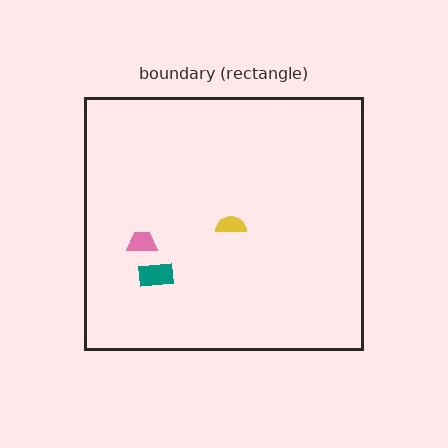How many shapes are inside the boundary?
3 inside, 0 outside.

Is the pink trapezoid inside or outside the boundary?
Inside.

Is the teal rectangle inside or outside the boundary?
Inside.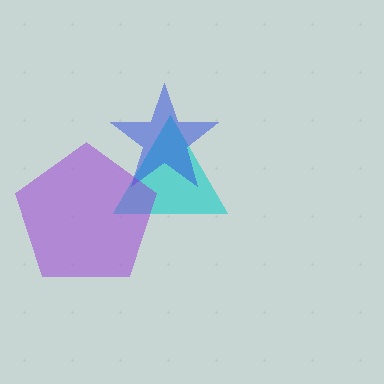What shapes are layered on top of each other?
The layered shapes are: a cyan triangle, a blue star, a purple pentagon.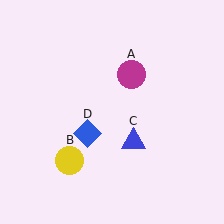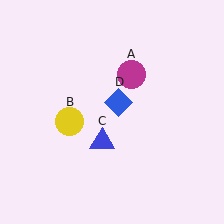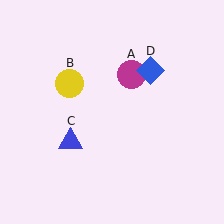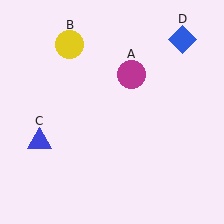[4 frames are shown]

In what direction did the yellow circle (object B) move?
The yellow circle (object B) moved up.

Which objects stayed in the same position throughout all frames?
Magenta circle (object A) remained stationary.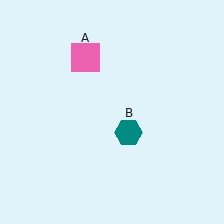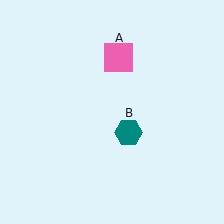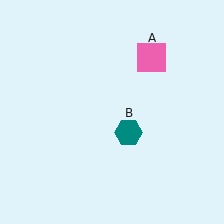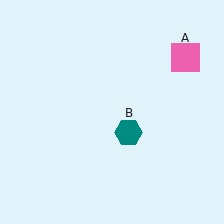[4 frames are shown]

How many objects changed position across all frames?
1 object changed position: pink square (object A).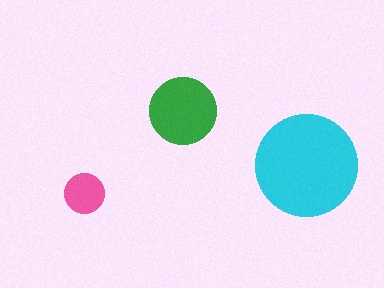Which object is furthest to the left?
The pink circle is leftmost.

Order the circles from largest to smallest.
the cyan one, the green one, the pink one.